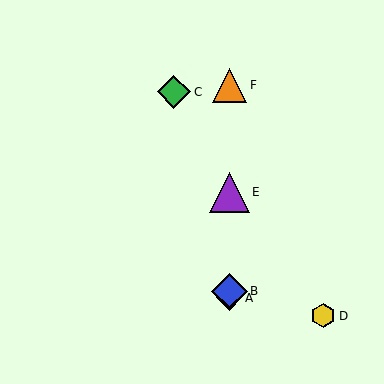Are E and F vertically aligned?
Yes, both are at x≈229.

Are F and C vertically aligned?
No, F is at x≈229 and C is at x≈174.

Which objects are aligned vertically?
Objects A, B, E, F are aligned vertically.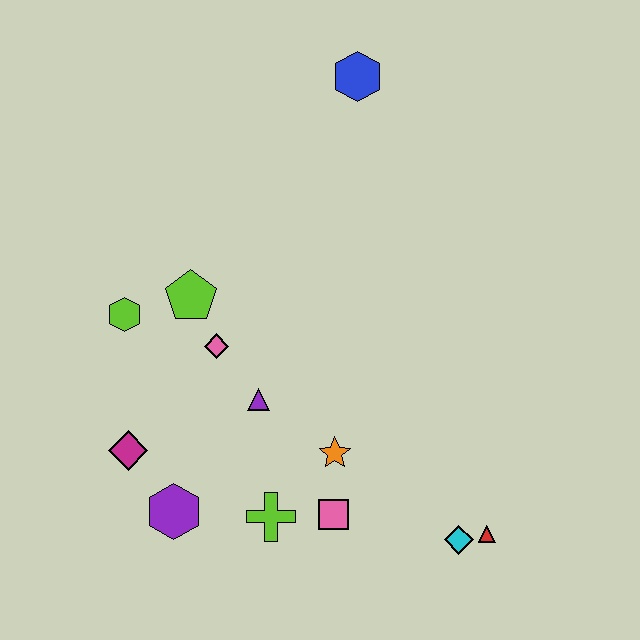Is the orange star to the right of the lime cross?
Yes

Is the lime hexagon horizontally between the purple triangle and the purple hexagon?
No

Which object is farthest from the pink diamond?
The red triangle is farthest from the pink diamond.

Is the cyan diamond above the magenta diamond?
No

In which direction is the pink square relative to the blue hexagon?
The pink square is below the blue hexagon.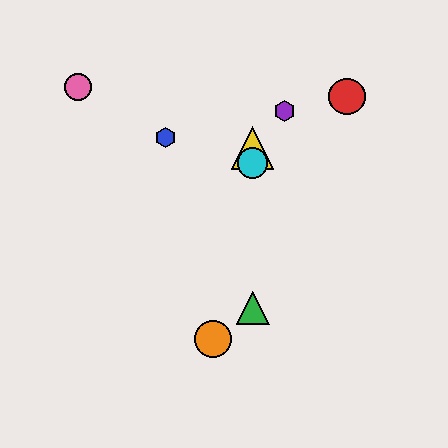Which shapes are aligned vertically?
The green triangle, the yellow triangle, the cyan circle are aligned vertically.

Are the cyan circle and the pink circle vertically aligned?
No, the cyan circle is at x≈252 and the pink circle is at x≈77.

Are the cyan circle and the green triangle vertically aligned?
Yes, both are at x≈252.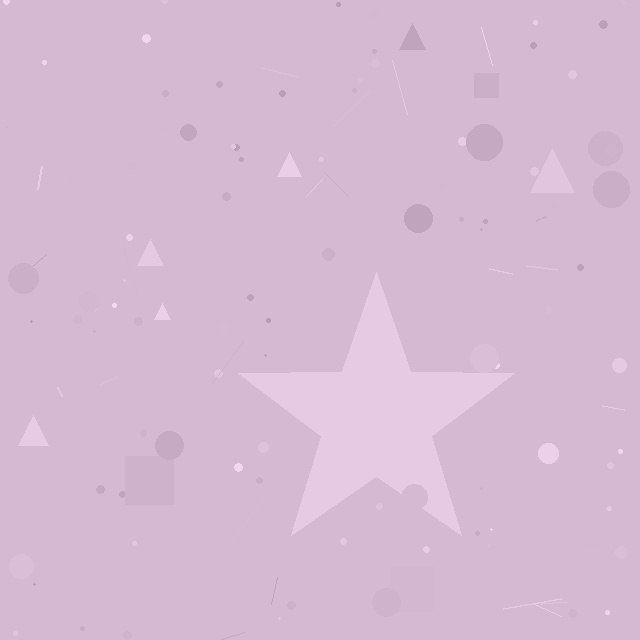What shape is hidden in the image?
A star is hidden in the image.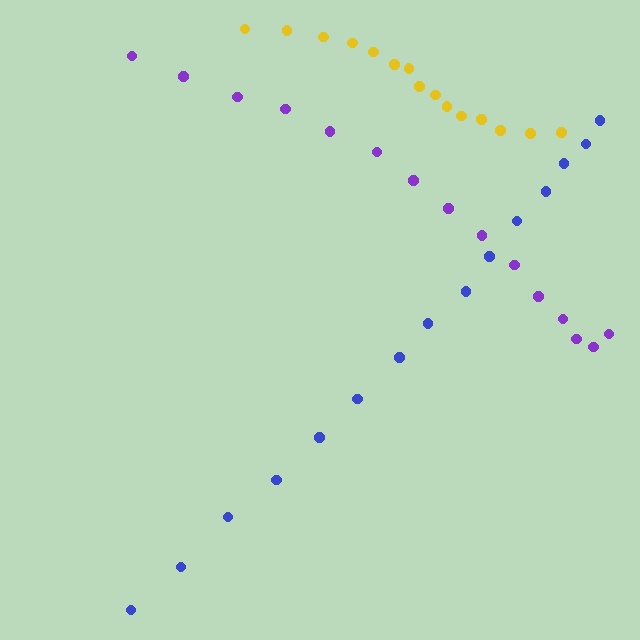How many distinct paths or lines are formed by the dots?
There are 3 distinct paths.